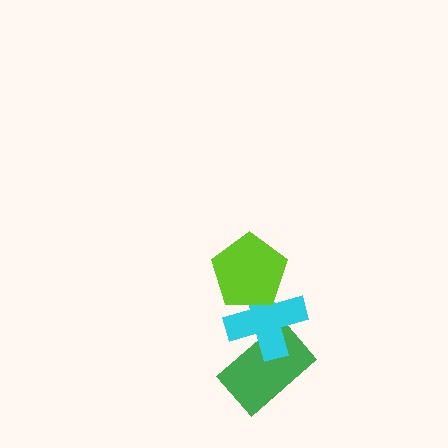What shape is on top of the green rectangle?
The cyan cross is on top of the green rectangle.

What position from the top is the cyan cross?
The cyan cross is 2nd from the top.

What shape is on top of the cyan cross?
The lime pentagon is on top of the cyan cross.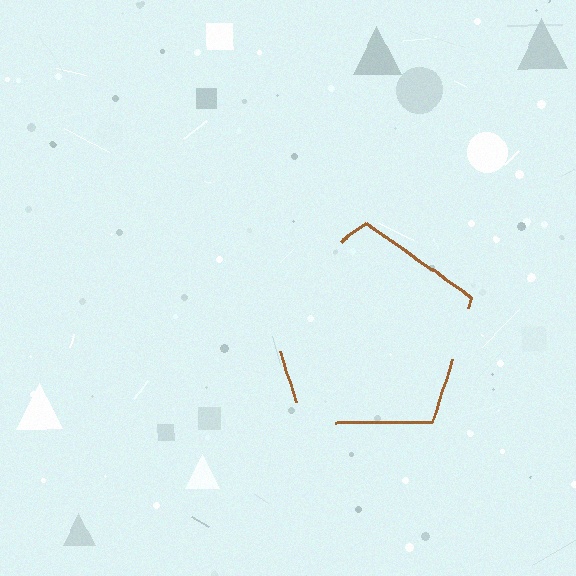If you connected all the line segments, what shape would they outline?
They would outline a pentagon.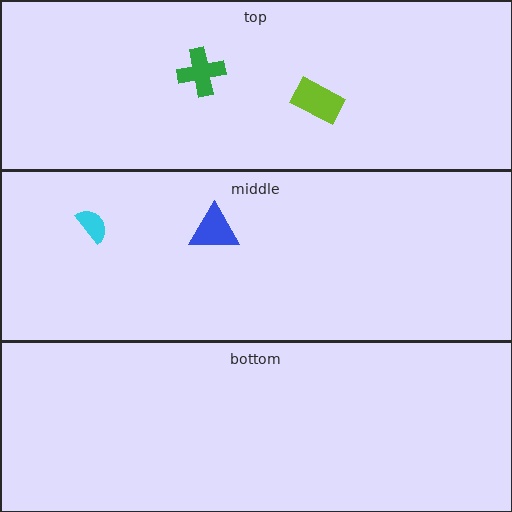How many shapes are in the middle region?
2.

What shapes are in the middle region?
The blue triangle, the cyan semicircle.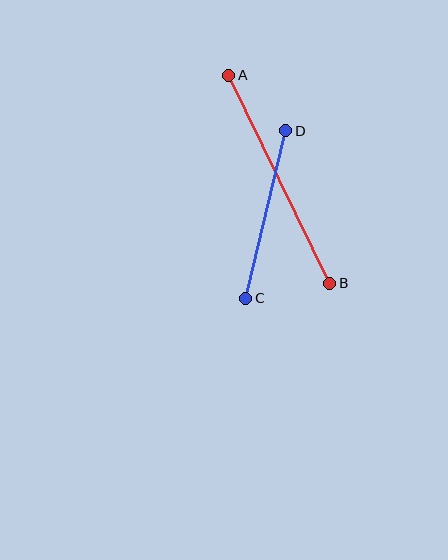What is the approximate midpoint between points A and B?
The midpoint is at approximately (279, 179) pixels.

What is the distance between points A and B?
The distance is approximately 231 pixels.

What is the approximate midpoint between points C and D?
The midpoint is at approximately (266, 214) pixels.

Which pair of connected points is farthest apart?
Points A and B are farthest apart.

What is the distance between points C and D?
The distance is approximately 172 pixels.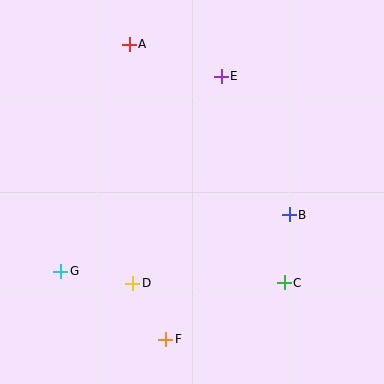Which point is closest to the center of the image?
Point B at (289, 215) is closest to the center.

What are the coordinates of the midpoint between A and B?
The midpoint between A and B is at (209, 130).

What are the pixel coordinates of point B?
Point B is at (289, 215).